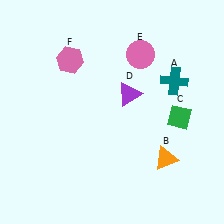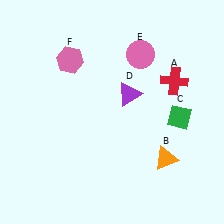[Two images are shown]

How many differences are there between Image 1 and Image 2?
There is 1 difference between the two images.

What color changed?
The cross (A) changed from teal in Image 1 to red in Image 2.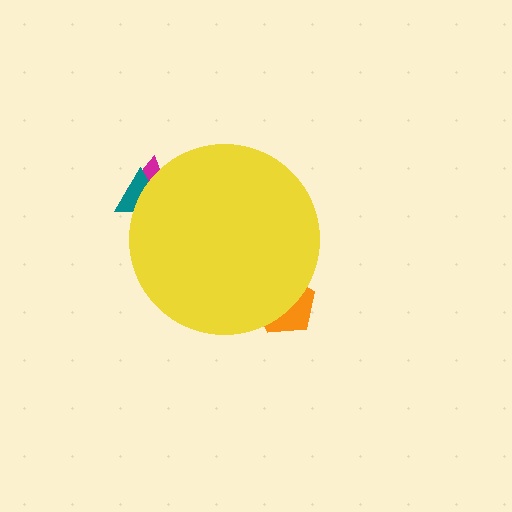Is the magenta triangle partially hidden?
Yes, the magenta triangle is partially hidden behind the yellow circle.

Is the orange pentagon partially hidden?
Yes, the orange pentagon is partially hidden behind the yellow circle.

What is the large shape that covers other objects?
A yellow circle.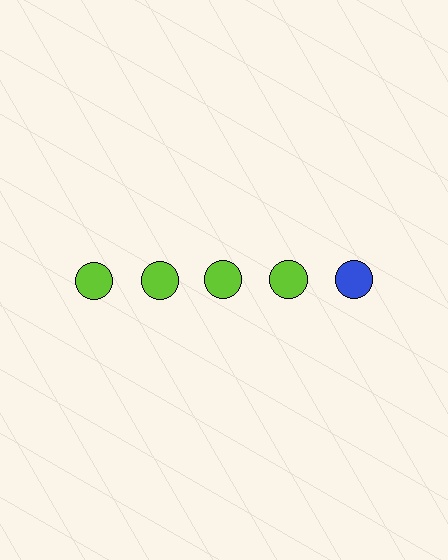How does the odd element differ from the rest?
It has a different color: blue instead of lime.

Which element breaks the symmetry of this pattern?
The blue circle in the top row, rightmost column breaks the symmetry. All other shapes are lime circles.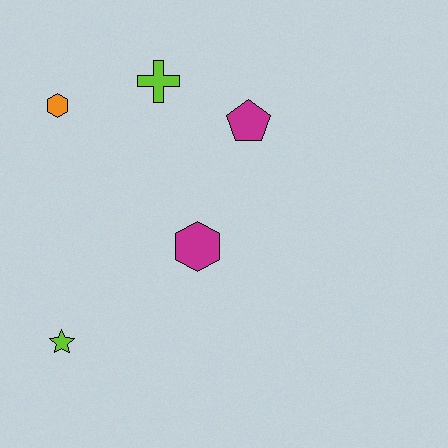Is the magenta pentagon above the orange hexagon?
No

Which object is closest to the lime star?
The magenta hexagon is closest to the lime star.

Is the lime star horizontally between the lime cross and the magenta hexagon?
No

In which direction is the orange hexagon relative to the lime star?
The orange hexagon is above the lime star.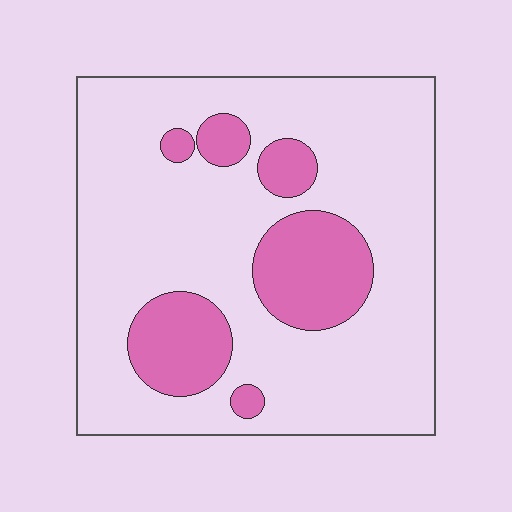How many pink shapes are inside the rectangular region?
6.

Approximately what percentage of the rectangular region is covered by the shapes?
Approximately 20%.